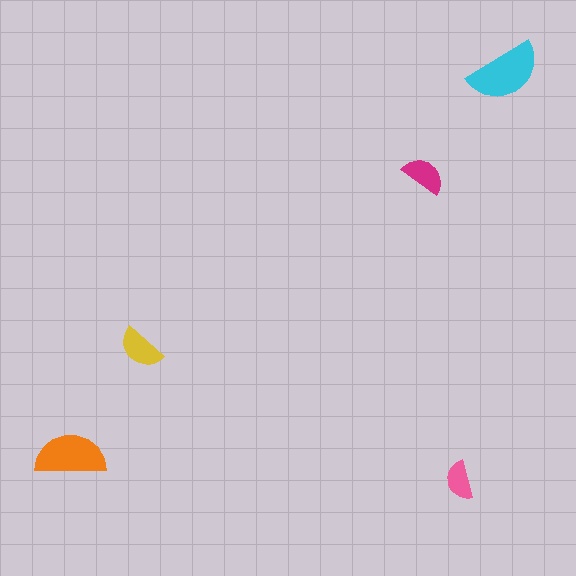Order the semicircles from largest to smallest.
the cyan one, the orange one, the yellow one, the magenta one, the pink one.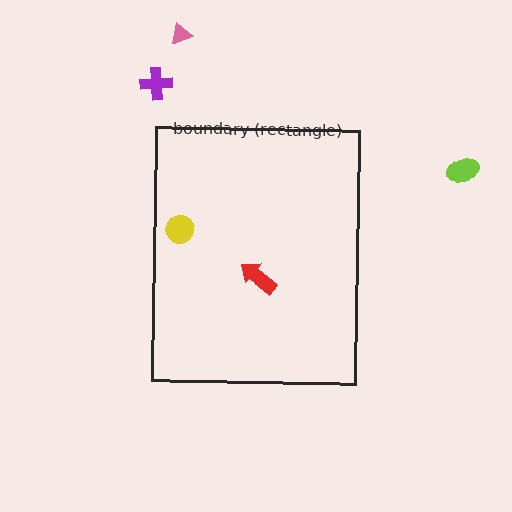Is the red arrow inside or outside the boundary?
Inside.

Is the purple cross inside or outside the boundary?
Outside.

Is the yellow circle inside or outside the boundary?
Inside.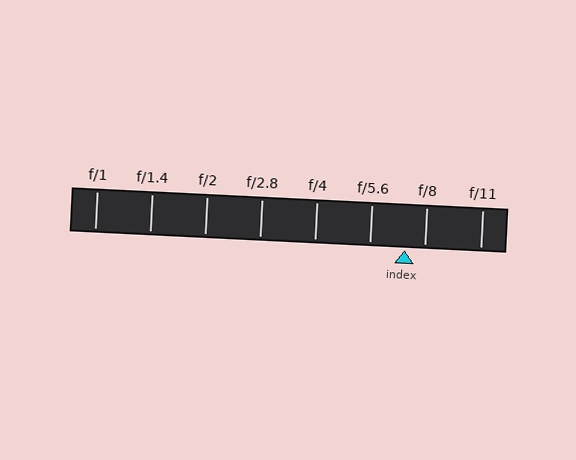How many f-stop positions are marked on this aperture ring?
There are 8 f-stop positions marked.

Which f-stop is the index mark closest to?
The index mark is closest to f/8.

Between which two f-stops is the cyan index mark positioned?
The index mark is between f/5.6 and f/8.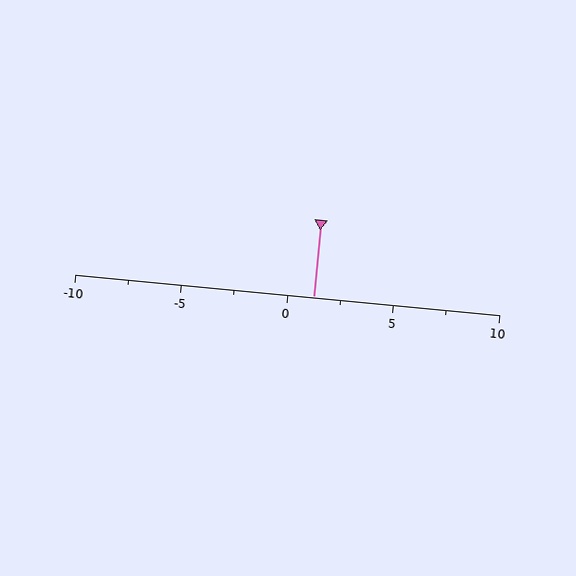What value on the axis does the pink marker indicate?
The marker indicates approximately 1.2.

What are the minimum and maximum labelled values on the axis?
The axis runs from -10 to 10.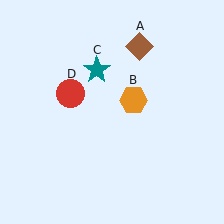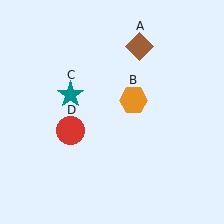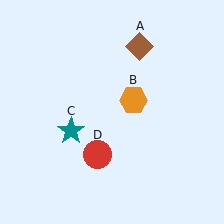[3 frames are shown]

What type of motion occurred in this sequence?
The teal star (object C), red circle (object D) rotated counterclockwise around the center of the scene.